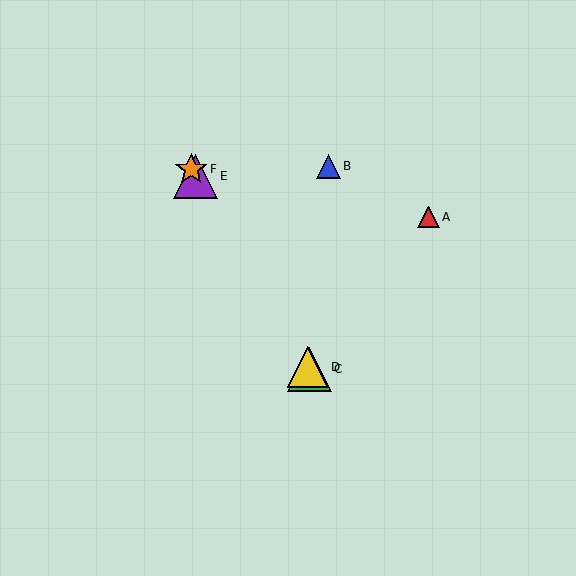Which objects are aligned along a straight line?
Objects C, D, E, F are aligned along a straight line.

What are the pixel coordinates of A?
Object A is at (428, 217).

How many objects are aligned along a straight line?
4 objects (C, D, E, F) are aligned along a straight line.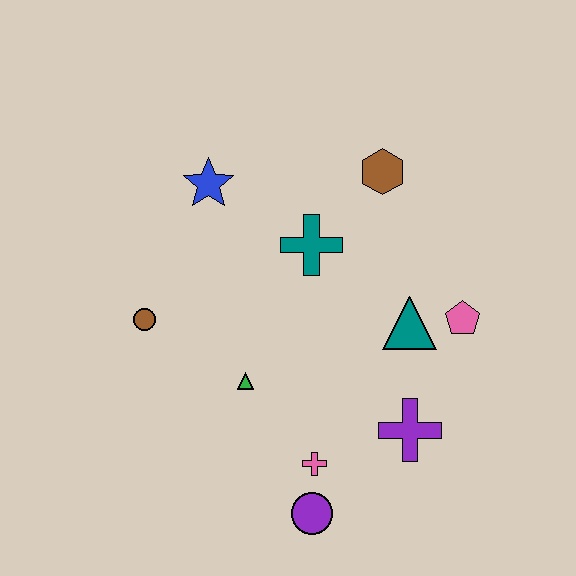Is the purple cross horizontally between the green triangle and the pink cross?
No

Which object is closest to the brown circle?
The green triangle is closest to the brown circle.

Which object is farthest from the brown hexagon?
The purple circle is farthest from the brown hexagon.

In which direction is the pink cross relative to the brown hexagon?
The pink cross is below the brown hexagon.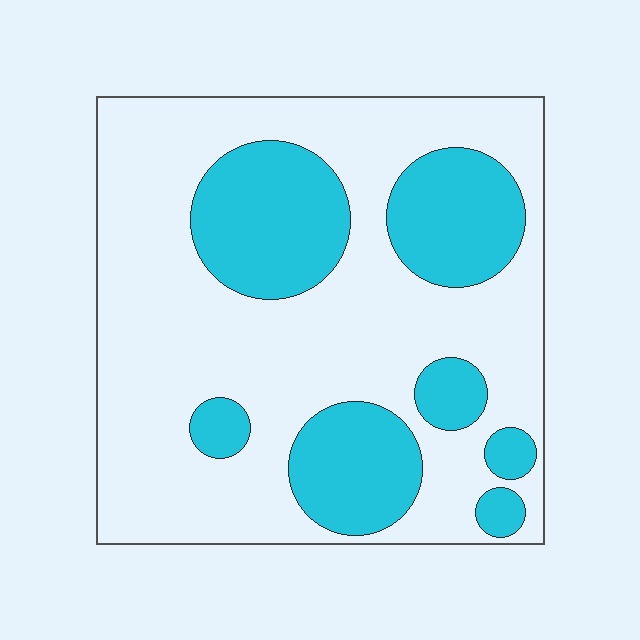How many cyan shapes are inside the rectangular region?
7.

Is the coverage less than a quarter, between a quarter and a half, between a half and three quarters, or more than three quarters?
Between a quarter and a half.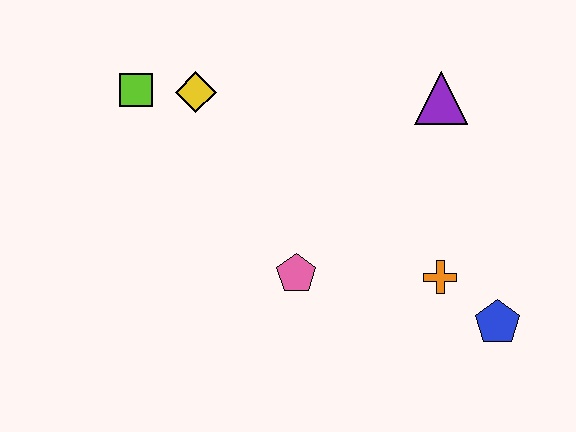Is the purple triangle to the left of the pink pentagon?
No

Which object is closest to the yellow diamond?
The lime square is closest to the yellow diamond.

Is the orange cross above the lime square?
No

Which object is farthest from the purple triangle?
The lime square is farthest from the purple triangle.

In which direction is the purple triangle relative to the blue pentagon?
The purple triangle is above the blue pentagon.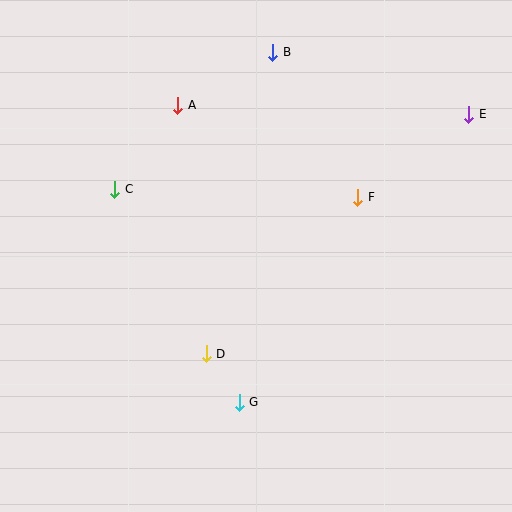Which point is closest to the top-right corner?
Point E is closest to the top-right corner.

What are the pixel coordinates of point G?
Point G is at (239, 402).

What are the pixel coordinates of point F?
Point F is at (358, 197).